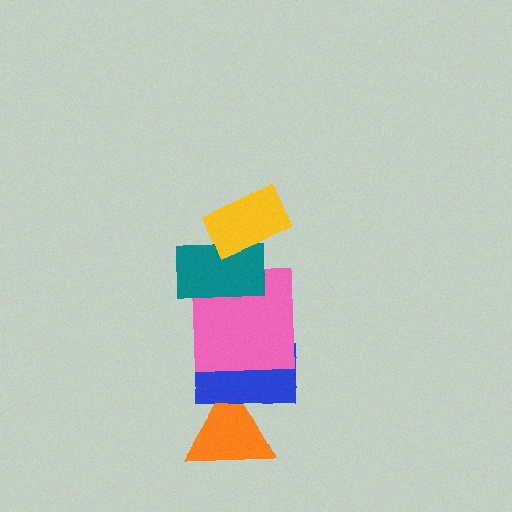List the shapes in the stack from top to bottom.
From top to bottom: the yellow rectangle, the teal rectangle, the pink square, the blue rectangle, the orange triangle.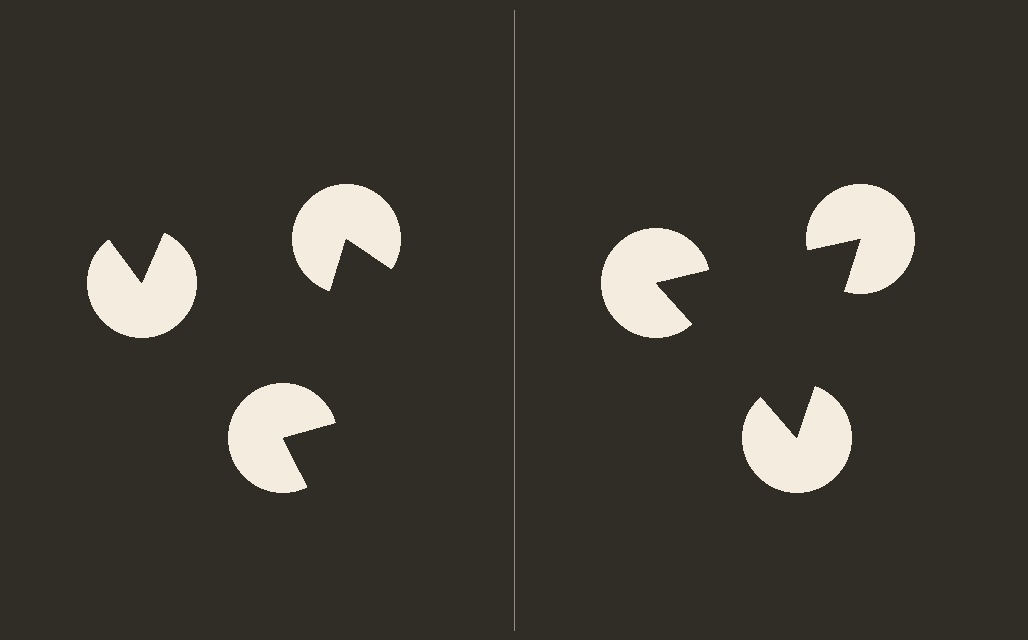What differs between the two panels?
The pac-man discs are positioned identically on both sides; only the wedge orientations differ. On the right they align to a triangle; on the left they are misaligned.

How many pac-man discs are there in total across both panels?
6 — 3 on each side.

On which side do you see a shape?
An illusory triangle appears on the right side. On the left side the wedge cuts are rotated, so no coherent shape forms.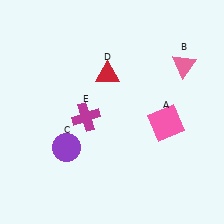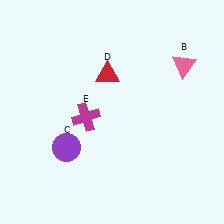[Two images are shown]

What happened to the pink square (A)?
The pink square (A) was removed in Image 2. It was in the bottom-right area of Image 1.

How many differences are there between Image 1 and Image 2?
There is 1 difference between the two images.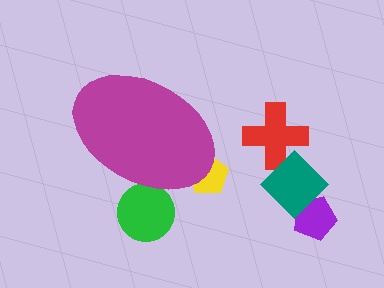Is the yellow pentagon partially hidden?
Yes, the yellow pentagon is partially hidden behind the magenta ellipse.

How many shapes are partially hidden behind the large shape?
2 shapes are partially hidden.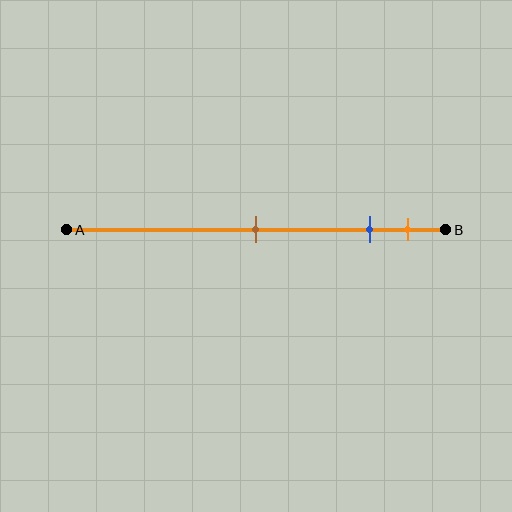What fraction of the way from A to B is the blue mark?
The blue mark is approximately 80% (0.8) of the way from A to B.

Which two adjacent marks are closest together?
The blue and orange marks are the closest adjacent pair.